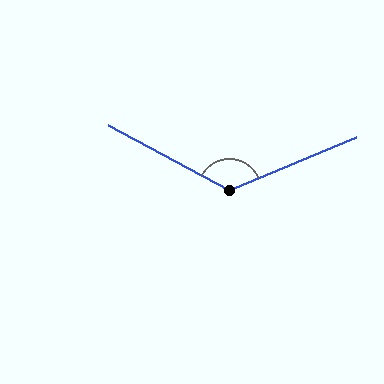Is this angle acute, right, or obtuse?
It is obtuse.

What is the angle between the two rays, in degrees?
Approximately 129 degrees.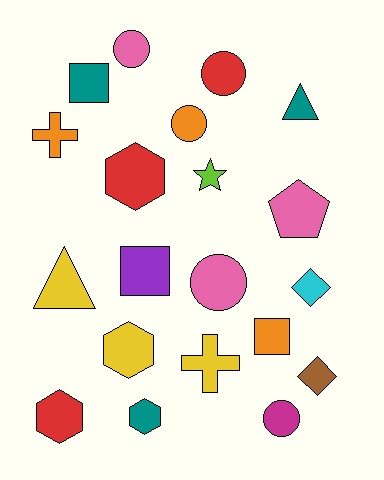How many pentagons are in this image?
There is 1 pentagon.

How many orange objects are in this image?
There are 3 orange objects.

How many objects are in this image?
There are 20 objects.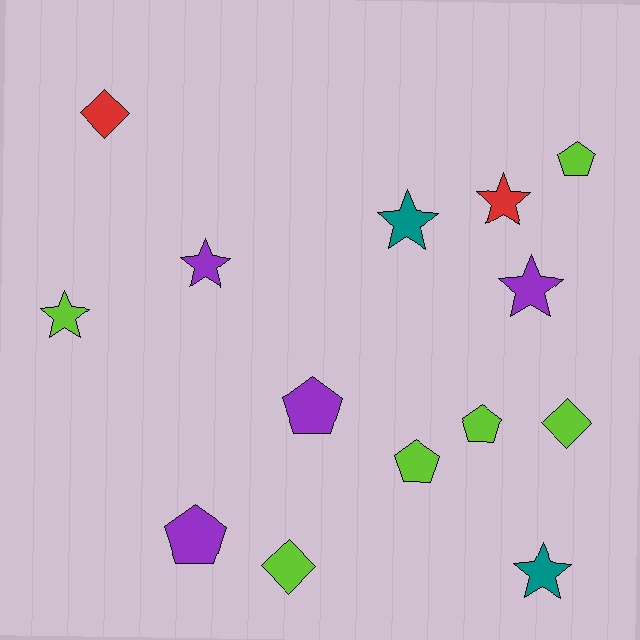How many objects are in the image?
There are 14 objects.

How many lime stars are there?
There is 1 lime star.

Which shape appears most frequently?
Star, with 6 objects.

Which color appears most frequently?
Lime, with 6 objects.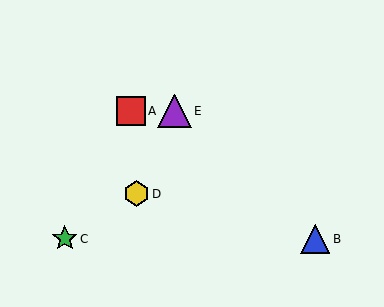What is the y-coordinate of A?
Object A is at y≈111.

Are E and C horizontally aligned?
No, E is at y≈111 and C is at y≈239.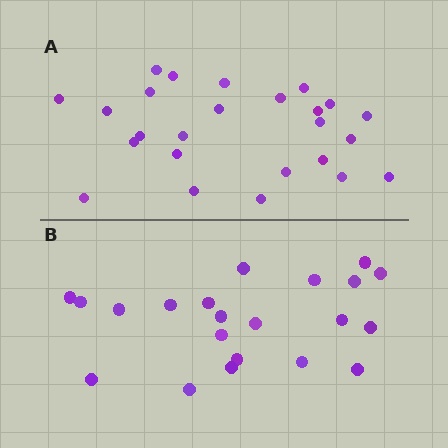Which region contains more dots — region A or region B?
Region A (the top region) has more dots.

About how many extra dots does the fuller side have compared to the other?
Region A has about 4 more dots than region B.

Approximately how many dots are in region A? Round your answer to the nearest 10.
About 20 dots. (The exact count is 25, which rounds to 20.)